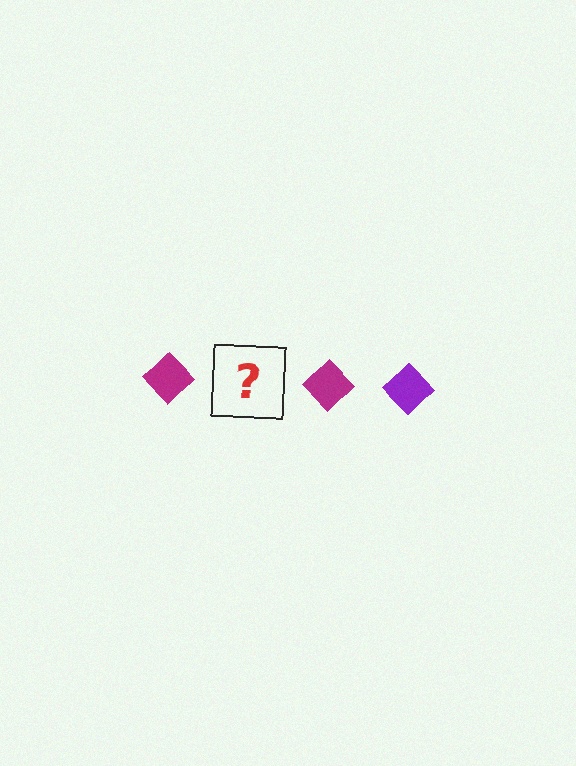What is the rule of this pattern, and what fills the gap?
The rule is that the pattern cycles through magenta, purple diamonds. The gap should be filled with a purple diamond.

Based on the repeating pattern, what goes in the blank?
The blank should be a purple diamond.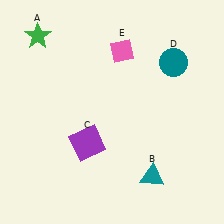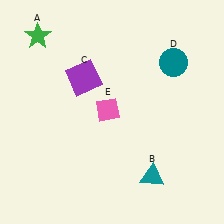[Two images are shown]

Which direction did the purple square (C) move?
The purple square (C) moved up.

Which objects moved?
The objects that moved are: the purple square (C), the pink diamond (E).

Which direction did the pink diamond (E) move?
The pink diamond (E) moved down.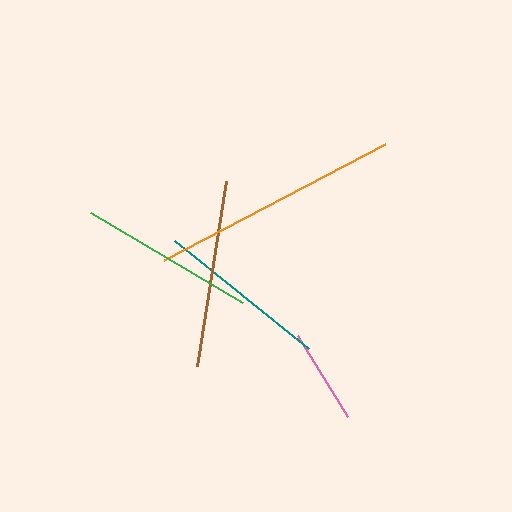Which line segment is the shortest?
The pink line is the shortest at approximately 96 pixels.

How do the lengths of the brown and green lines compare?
The brown and green lines are approximately the same length.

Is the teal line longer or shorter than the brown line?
The brown line is longer than the teal line.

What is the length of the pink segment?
The pink segment is approximately 96 pixels long.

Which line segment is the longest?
The orange line is the longest at approximately 249 pixels.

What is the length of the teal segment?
The teal segment is approximately 172 pixels long.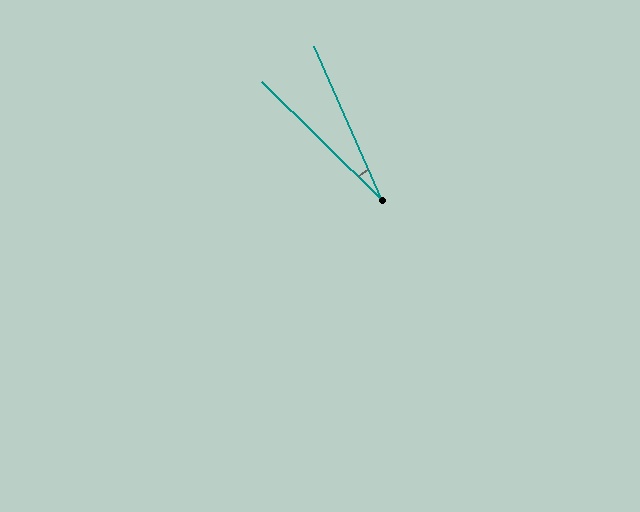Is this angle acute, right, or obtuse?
It is acute.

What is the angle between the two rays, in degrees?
Approximately 22 degrees.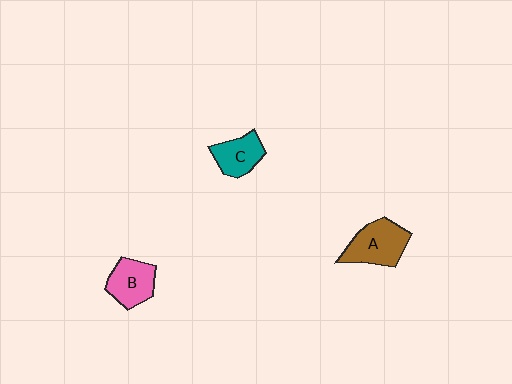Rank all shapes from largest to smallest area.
From largest to smallest: A (brown), B (pink), C (teal).